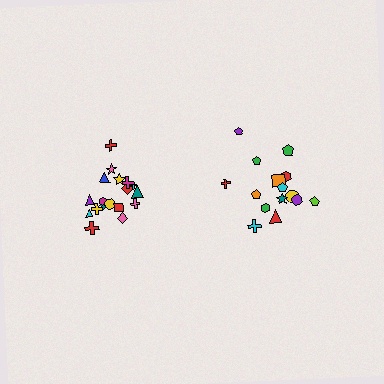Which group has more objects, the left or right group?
The left group.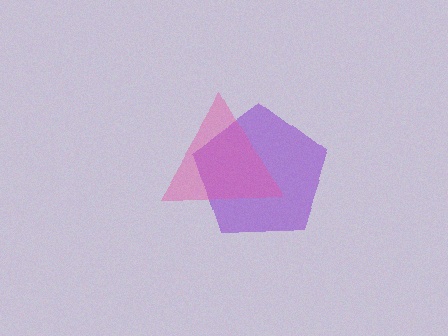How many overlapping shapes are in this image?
There are 2 overlapping shapes in the image.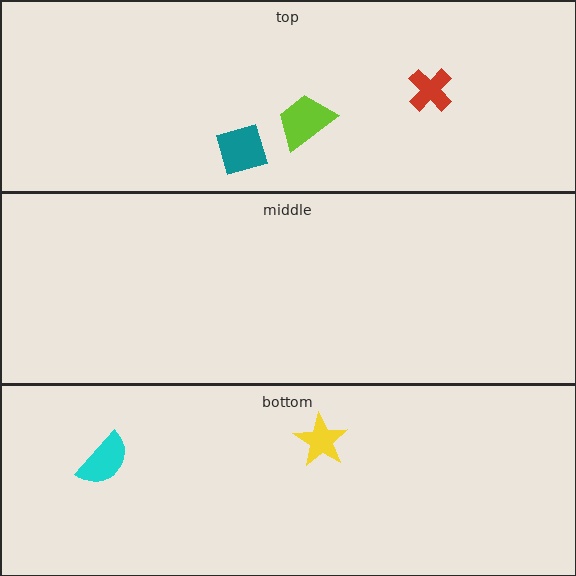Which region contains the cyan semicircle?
The bottom region.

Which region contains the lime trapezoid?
The top region.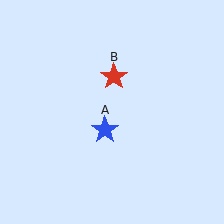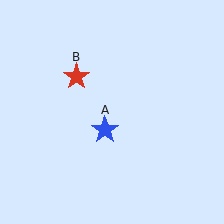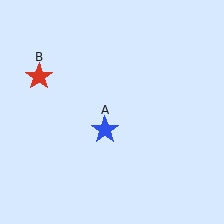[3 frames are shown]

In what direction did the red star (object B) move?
The red star (object B) moved left.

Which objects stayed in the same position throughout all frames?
Blue star (object A) remained stationary.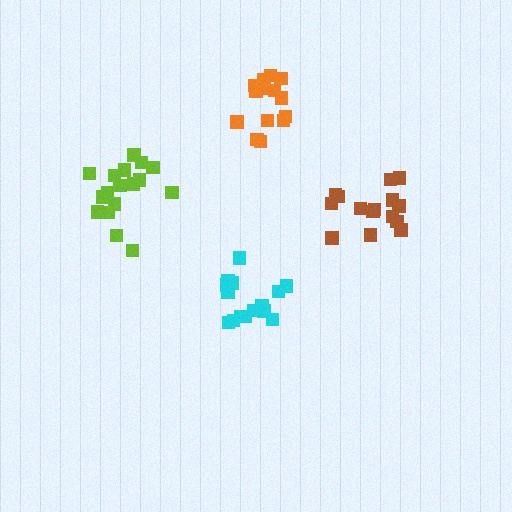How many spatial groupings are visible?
There are 4 spatial groupings.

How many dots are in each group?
Group 1: 16 dots, Group 2: 15 dots, Group 3: 15 dots, Group 4: 17 dots (63 total).